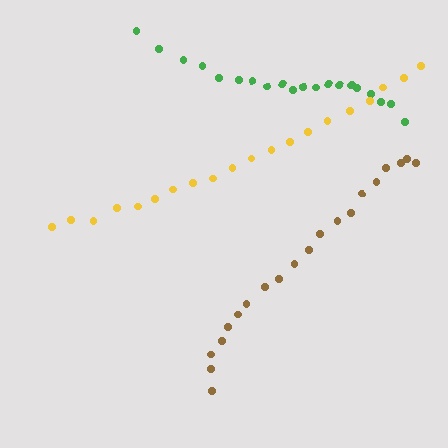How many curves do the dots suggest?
There are 3 distinct paths.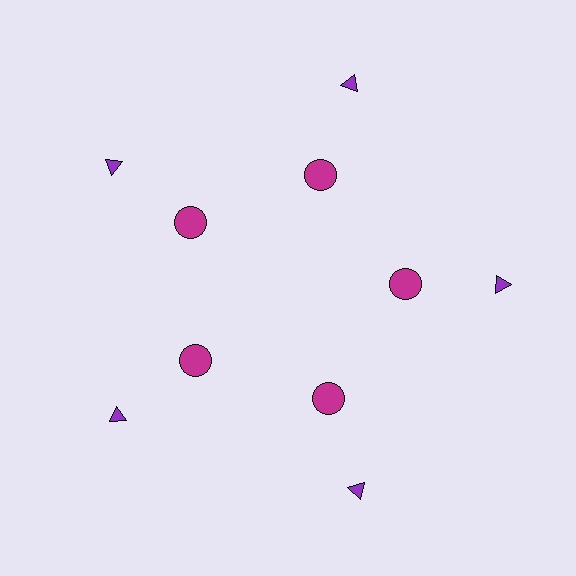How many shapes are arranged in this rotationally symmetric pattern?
There are 10 shapes, arranged in 5 groups of 2.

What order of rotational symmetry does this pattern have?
This pattern has 5-fold rotational symmetry.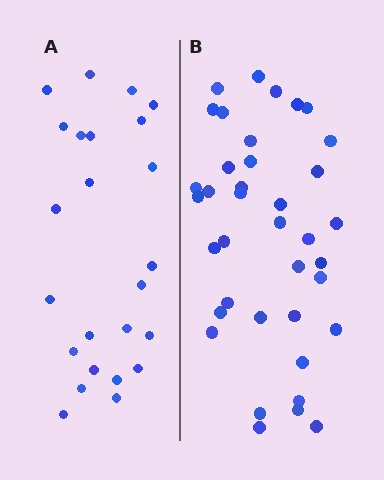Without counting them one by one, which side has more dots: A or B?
Region B (the right region) has more dots.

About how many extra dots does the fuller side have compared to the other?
Region B has approximately 15 more dots than region A.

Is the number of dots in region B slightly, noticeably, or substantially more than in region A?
Region B has substantially more. The ratio is roughly 1.6 to 1.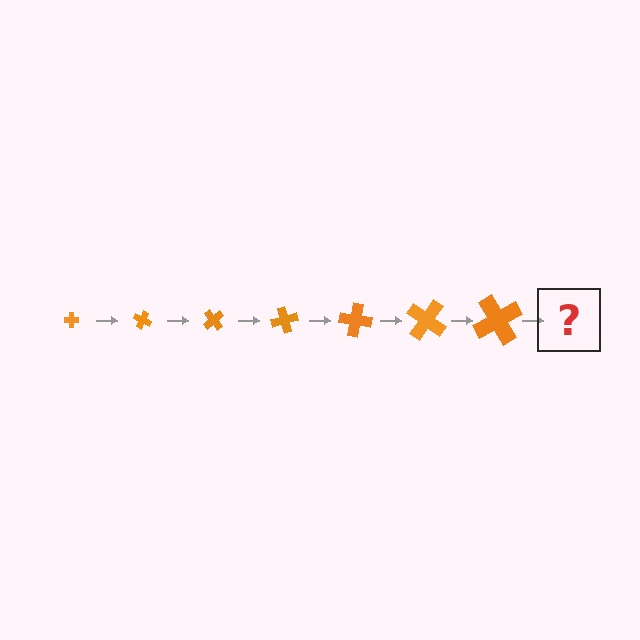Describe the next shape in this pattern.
It should be a cross, larger than the previous one and rotated 175 degrees from the start.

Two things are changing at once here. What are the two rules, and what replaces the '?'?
The two rules are that the cross grows larger each step and it rotates 25 degrees each step. The '?' should be a cross, larger than the previous one and rotated 175 degrees from the start.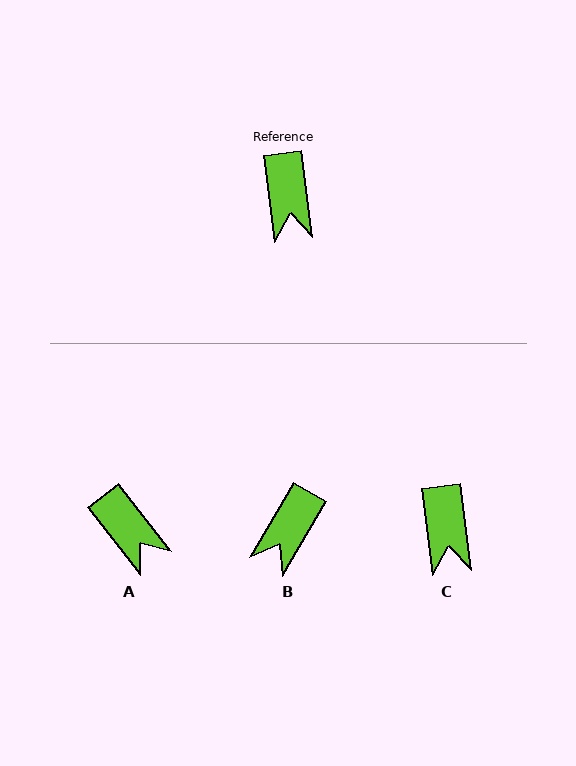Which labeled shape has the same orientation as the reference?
C.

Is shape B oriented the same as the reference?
No, it is off by about 38 degrees.